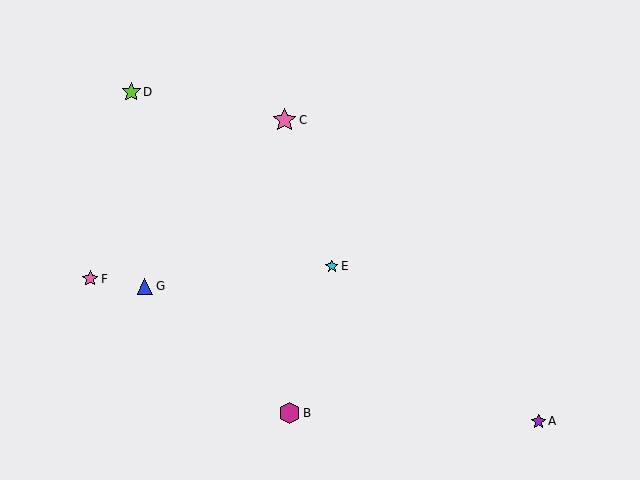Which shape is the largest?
The pink star (labeled C) is the largest.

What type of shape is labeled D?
Shape D is a lime star.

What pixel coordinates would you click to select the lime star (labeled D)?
Click at (131, 92) to select the lime star D.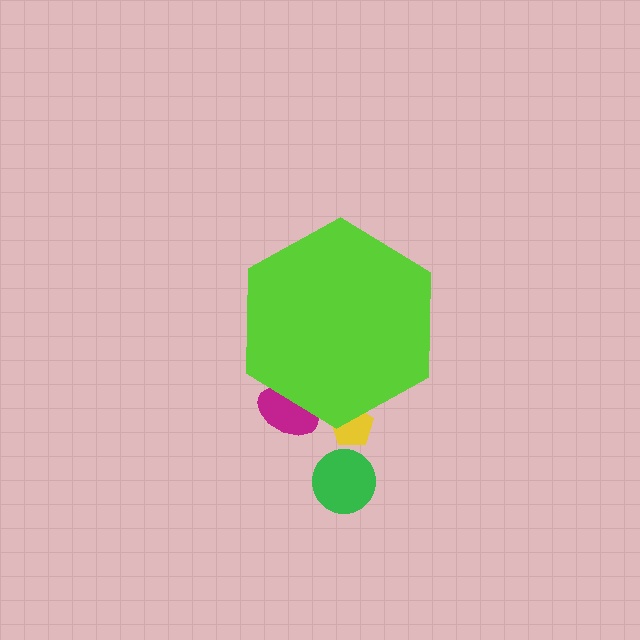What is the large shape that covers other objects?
A lime hexagon.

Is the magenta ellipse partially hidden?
Yes, the magenta ellipse is partially hidden behind the lime hexagon.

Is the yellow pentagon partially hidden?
Yes, the yellow pentagon is partially hidden behind the lime hexagon.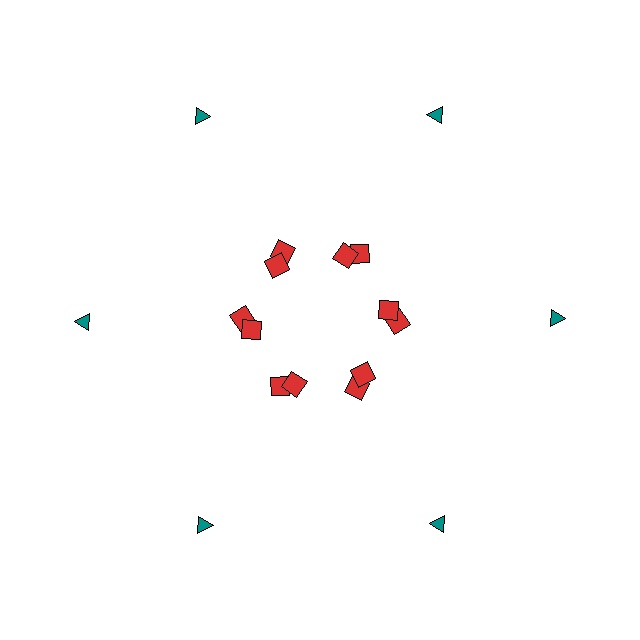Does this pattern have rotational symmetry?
Yes, this pattern has 6-fold rotational symmetry. It looks the same after rotating 60 degrees around the center.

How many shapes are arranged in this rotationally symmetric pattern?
There are 18 shapes, arranged in 6 groups of 3.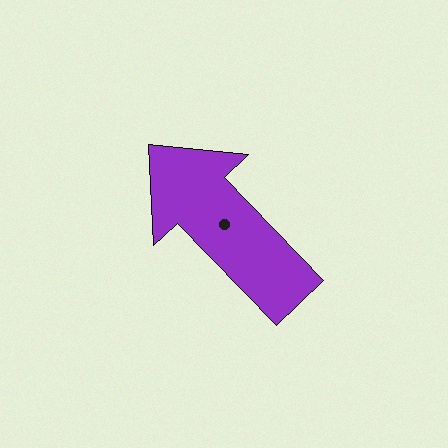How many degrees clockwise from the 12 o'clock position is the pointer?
Approximately 316 degrees.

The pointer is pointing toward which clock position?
Roughly 11 o'clock.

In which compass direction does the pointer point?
Northwest.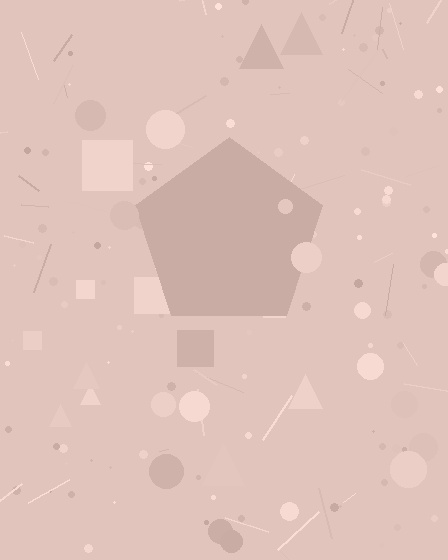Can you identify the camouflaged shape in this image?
The camouflaged shape is a pentagon.